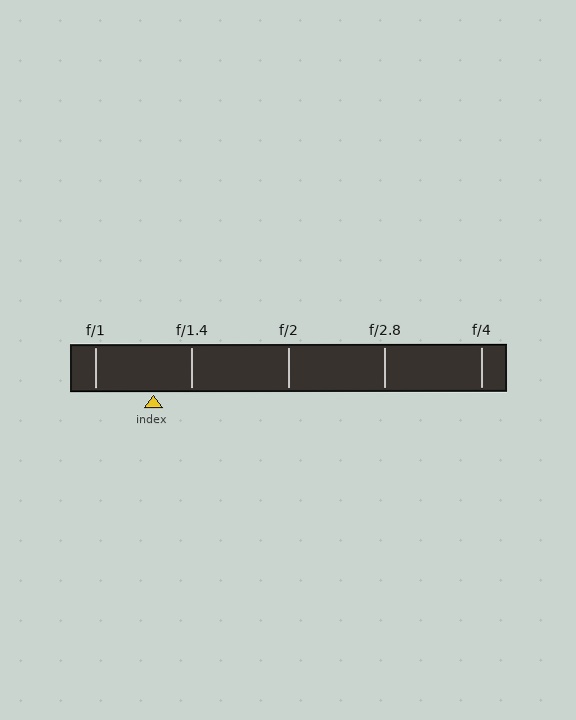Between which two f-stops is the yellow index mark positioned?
The index mark is between f/1 and f/1.4.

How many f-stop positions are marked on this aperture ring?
There are 5 f-stop positions marked.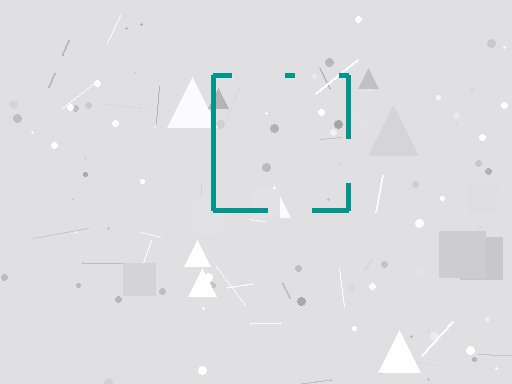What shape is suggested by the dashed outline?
The dashed outline suggests a square.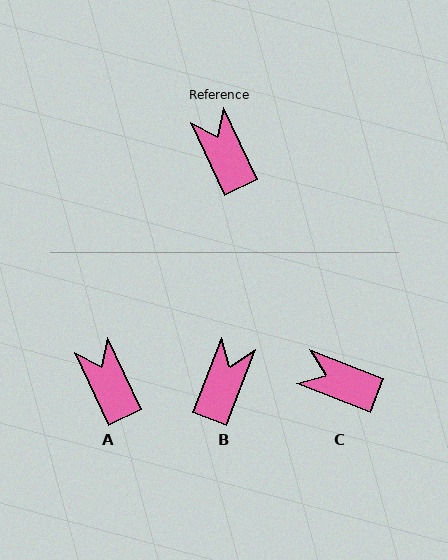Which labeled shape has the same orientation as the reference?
A.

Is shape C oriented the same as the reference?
No, it is off by about 44 degrees.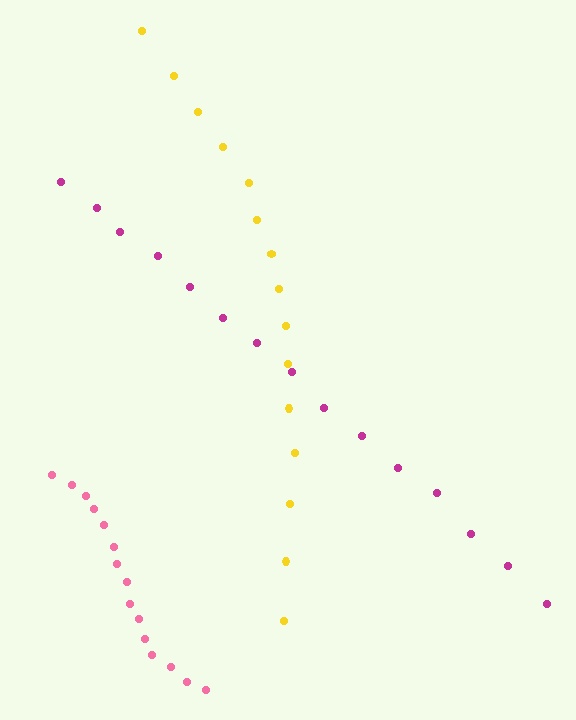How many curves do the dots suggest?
There are 3 distinct paths.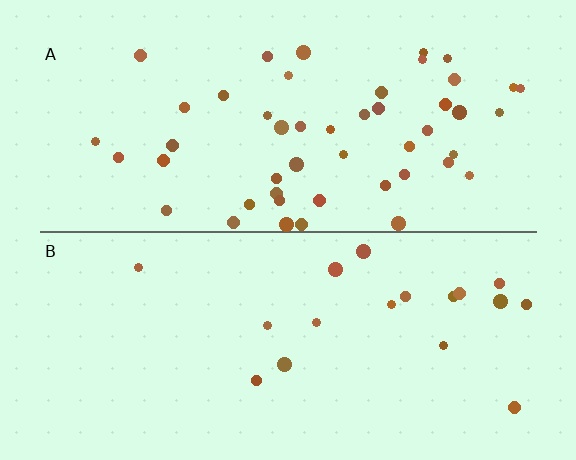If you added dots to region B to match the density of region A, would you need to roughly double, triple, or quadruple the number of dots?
Approximately triple.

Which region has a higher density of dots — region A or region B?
A (the top).